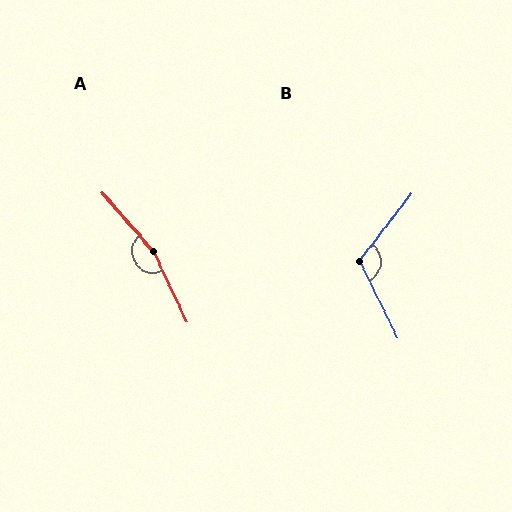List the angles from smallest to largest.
B (116°), A (164°).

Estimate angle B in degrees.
Approximately 116 degrees.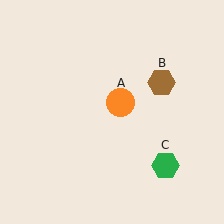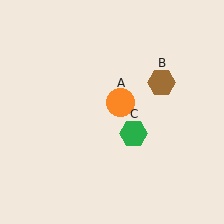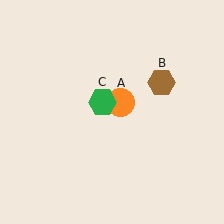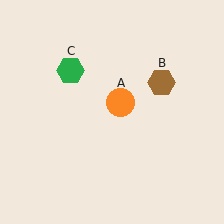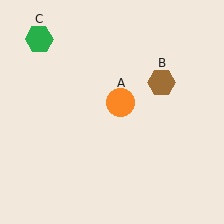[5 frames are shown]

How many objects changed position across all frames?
1 object changed position: green hexagon (object C).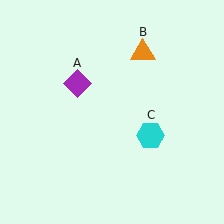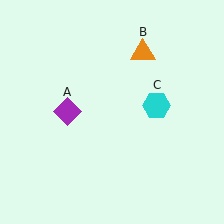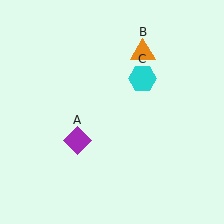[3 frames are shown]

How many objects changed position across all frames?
2 objects changed position: purple diamond (object A), cyan hexagon (object C).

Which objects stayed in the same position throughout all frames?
Orange triangle (object B) remained stationary.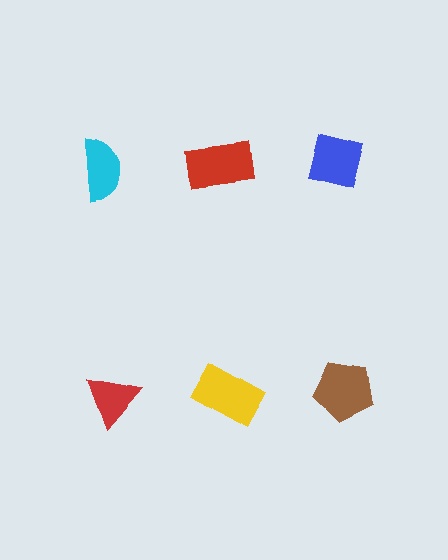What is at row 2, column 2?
A yellow rectangle.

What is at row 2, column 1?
A red triangle.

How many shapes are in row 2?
3 shapes.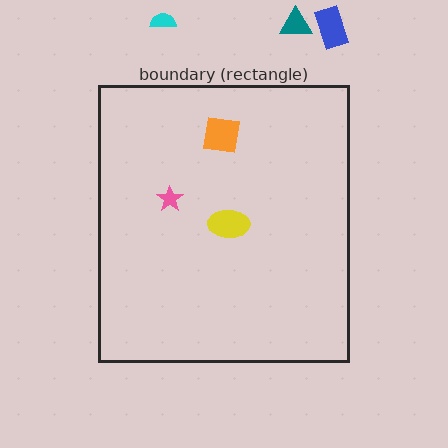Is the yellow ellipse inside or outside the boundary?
Inside.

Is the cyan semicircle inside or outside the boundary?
Outside.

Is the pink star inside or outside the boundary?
Inside.